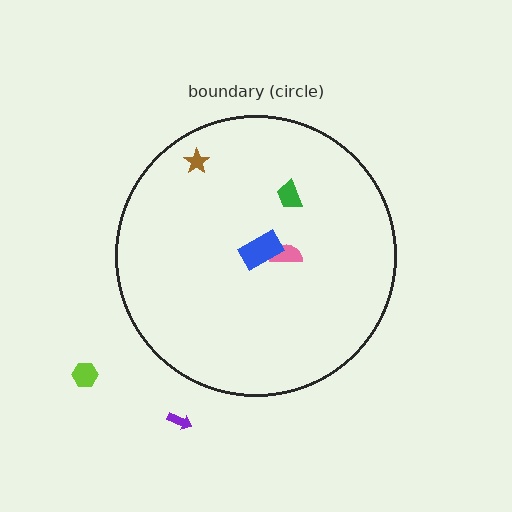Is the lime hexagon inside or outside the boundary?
Outside.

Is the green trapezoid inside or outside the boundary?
Inside.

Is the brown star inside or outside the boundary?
Inside.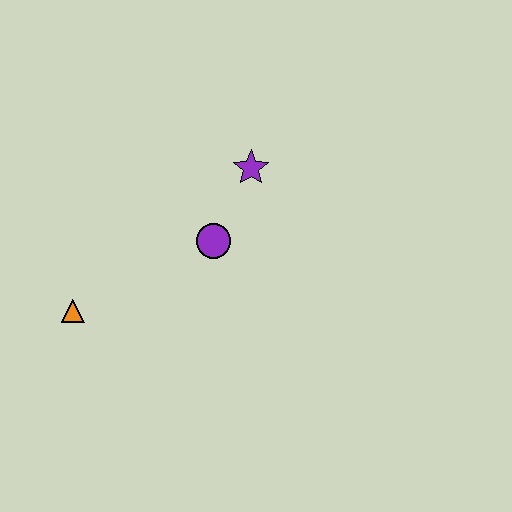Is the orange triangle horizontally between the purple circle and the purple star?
No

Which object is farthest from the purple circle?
The orange triangle is farthest from the purple circle.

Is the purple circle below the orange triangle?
No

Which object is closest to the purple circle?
The purple star is closest to the purple circle.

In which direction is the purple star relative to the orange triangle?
The purple star is to the right of the orange triangle.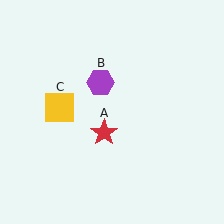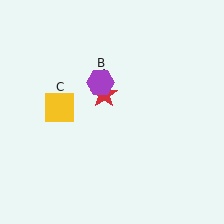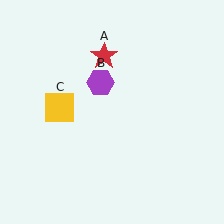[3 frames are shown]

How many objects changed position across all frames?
1 object changed position: red star (object A).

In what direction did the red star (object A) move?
The red star (object A) moved up.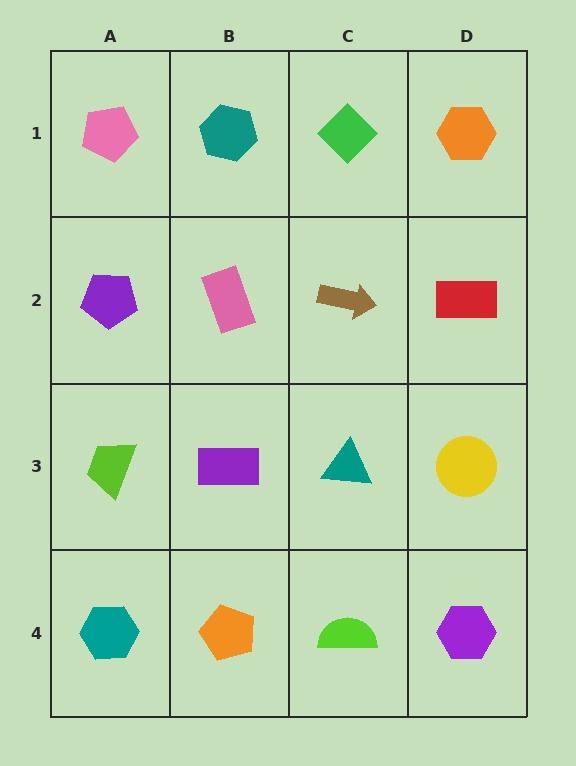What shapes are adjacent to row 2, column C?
A green diamond (row 1, column C), a teal triangle (row 3, column C), a pink rectangle (row 2, column B), a red rectangle (row 2, column D).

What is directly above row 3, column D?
A red rectangle.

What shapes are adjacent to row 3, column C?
A brown arrow (row 2, column C), a lime semicircle (row 4, column C), a purple rectangle (row 3, column B), a yellow circle (row 3, column D).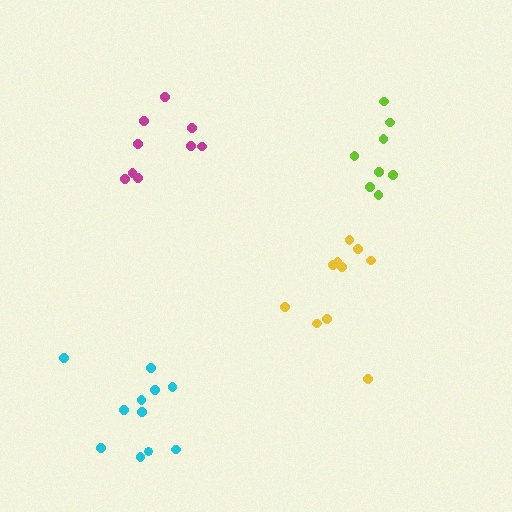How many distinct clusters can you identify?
There are 4 distinct clusters.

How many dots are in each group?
Group 1: 9 dots, Group 2: 11 dots, Group 3: 8 dots, Group 4: 10 dots (38 total).